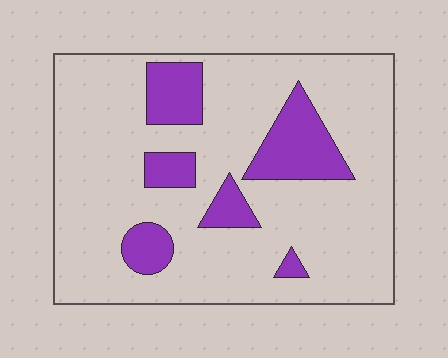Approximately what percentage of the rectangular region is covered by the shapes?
Approximately 20%.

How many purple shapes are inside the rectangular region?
6.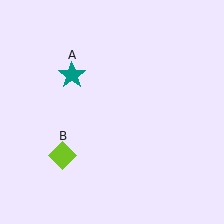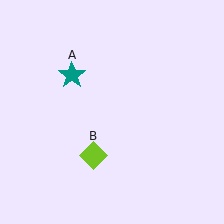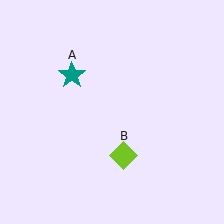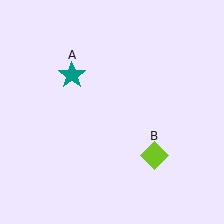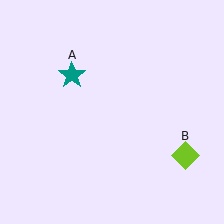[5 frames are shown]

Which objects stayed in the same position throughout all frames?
Teal star (object A) remained stationary.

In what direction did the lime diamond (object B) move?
The lime diamond (object B) moved right.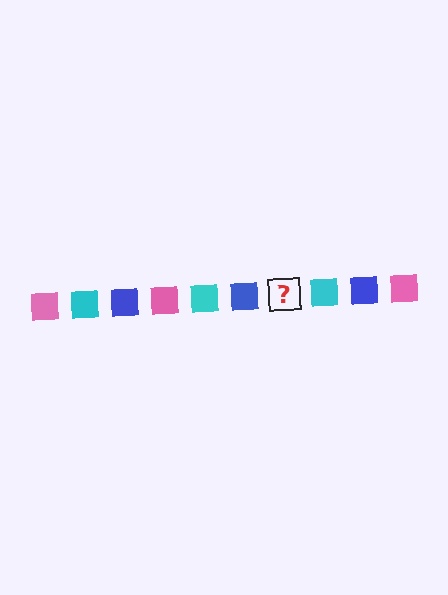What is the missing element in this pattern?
The missing element is a pink square.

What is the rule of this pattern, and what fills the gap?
The rule is that the pattern cycles through pink, cyan, blue squares. The gap should be filled with a pink square.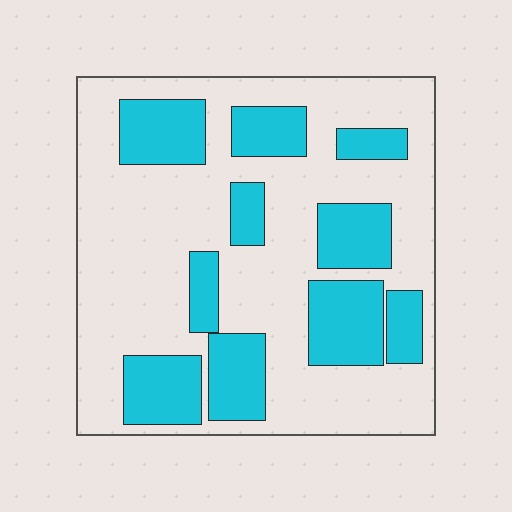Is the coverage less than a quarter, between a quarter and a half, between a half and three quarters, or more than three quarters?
Between a quarter and a half.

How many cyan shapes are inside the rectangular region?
10.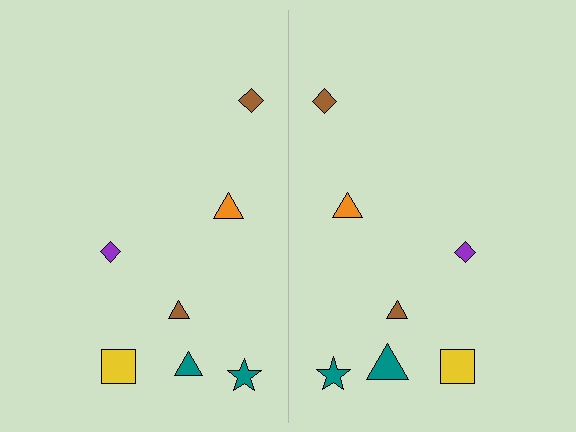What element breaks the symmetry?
The teal triangle on the right side has a different size than its mirror counterpart.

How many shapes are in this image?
There are 14 shapes in this image.